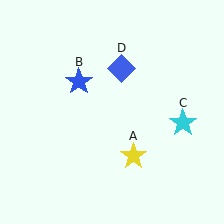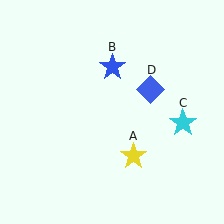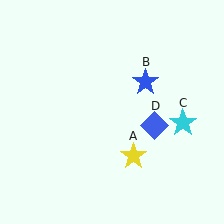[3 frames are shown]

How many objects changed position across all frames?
2 objects changed position: blue star (object B), blue diamond (object D).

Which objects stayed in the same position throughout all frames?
Yellow star (object A) and cyan star (object C) remained stationary.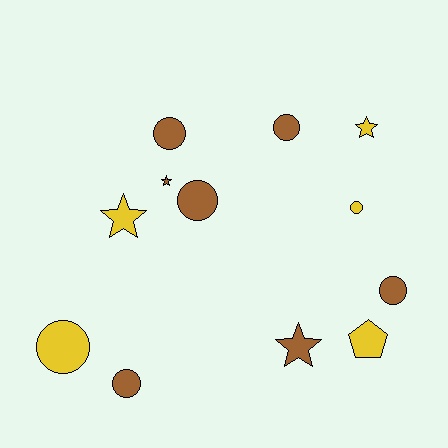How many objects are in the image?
There are 12 objects.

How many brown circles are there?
There are 5 brown circles.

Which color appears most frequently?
Brown, with 7 objects.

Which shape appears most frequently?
Circle, with 7 objects.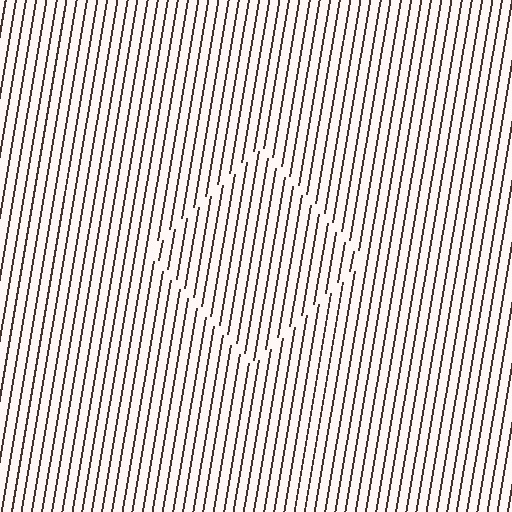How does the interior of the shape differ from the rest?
The interior of the shape contains the same grating, shifted by half a period — the contour is defined by the phase discontinuity where line-ends from the inner and outer gratings abut.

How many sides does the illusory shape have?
4 sides — the line-ends trace a square.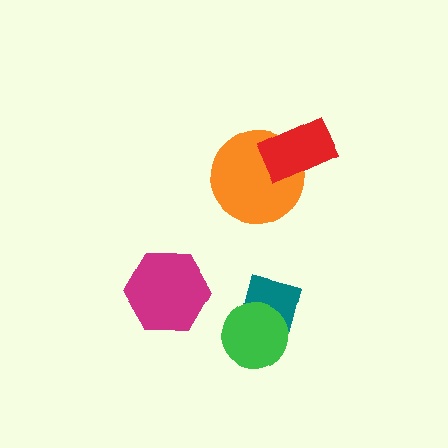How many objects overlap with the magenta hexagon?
0 objects overlap with the magenta hexagon.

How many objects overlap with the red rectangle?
1 object overlaps with the red rectangle.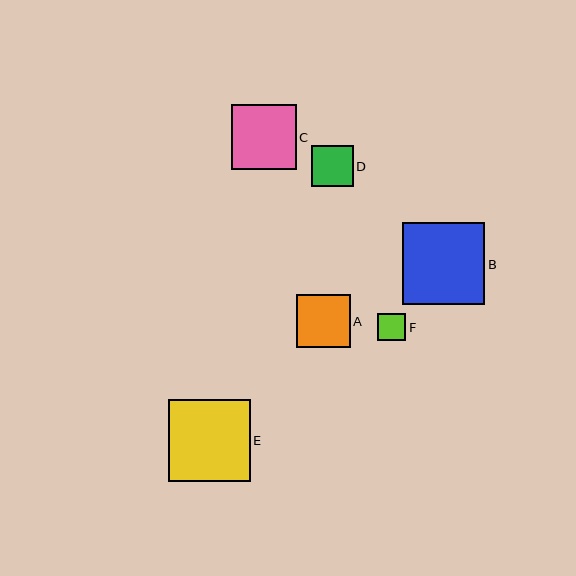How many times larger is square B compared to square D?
Square B is approximately 2.0 times the size of square D.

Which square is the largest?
Square E is the largest with a size of approximately 82 pixels.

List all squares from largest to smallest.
From largest to smallest: E, B, C, A, D, F.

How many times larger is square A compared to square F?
Square A is approximately 1.9 times the size of square F.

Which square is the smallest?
Square F is the smallest with a size of approximately 28 pixels.